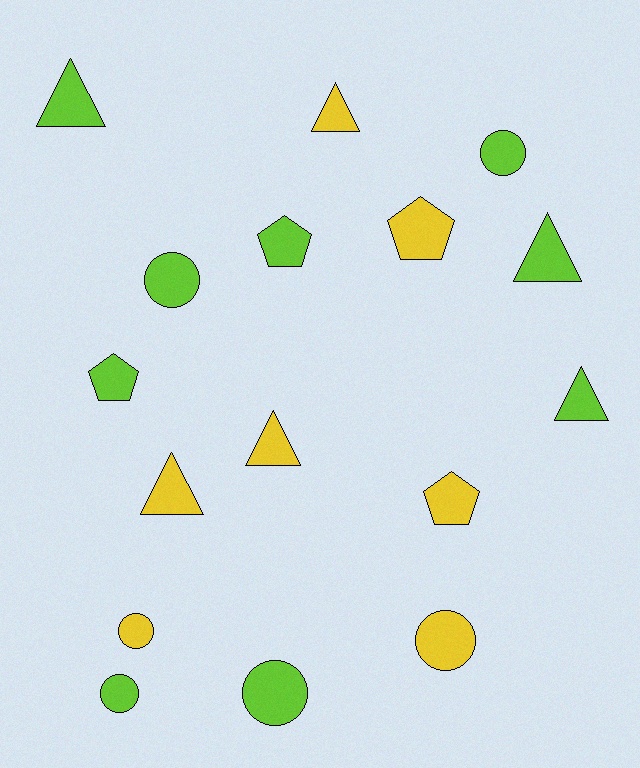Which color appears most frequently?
Lime, with 9 objects.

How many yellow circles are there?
There are 2 yellow circles.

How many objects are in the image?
There are 16 objects.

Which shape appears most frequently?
Circle, with 6 objects.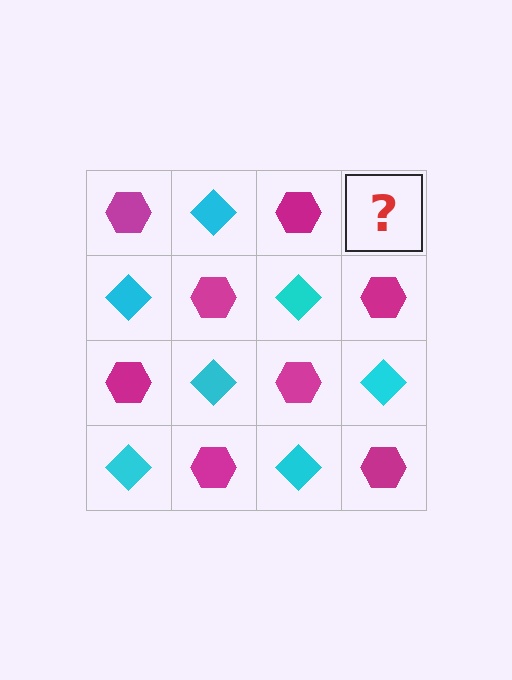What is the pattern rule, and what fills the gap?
The rule is that it alternates magenta hexagon and cyan diamond in a checkerboard pattern. The gap should be filled with a cyan diamond.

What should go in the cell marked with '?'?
The missing cell should contain a cyan diamond.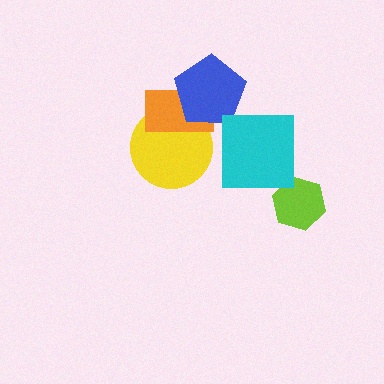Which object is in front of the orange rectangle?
The blue pentagon is in front of the orange rectangle.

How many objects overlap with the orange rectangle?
2 objects overlap with the orange rectangle.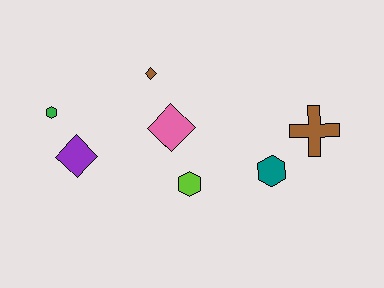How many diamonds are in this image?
There are 3 diamonds.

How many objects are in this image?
There are 7 objects.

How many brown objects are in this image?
There are 2 brown objects.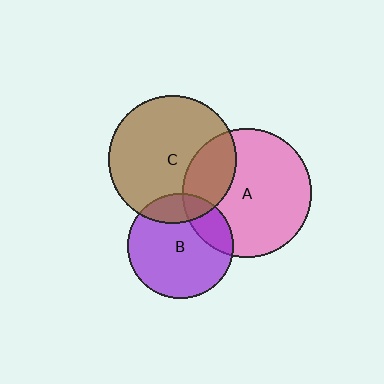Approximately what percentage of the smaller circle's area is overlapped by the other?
Approximately 20%.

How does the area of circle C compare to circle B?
Approximately 1.5 times.